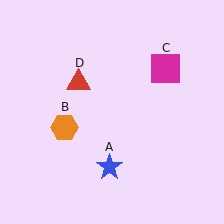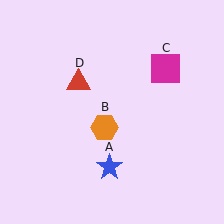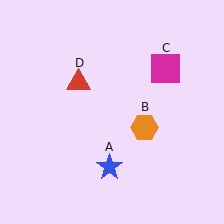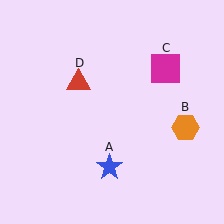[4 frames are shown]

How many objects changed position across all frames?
1 object changed position: orange hexagon (object B).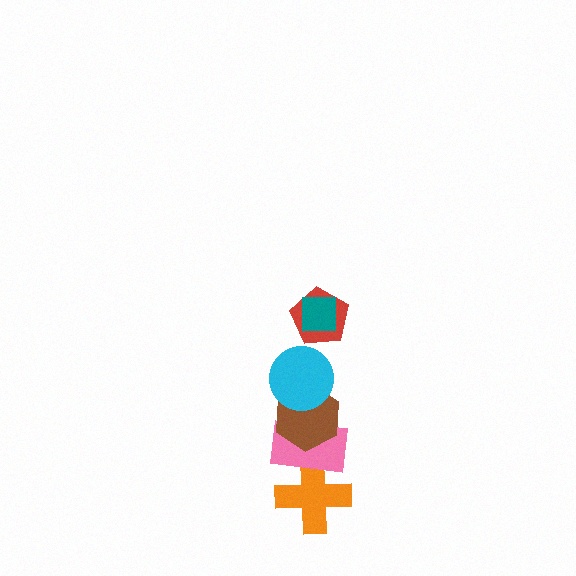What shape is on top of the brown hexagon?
The cyan circle is on top of the brown hexagon.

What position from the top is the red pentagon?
The red pentagon is 2nd from the top.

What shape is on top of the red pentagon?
The teal square is on top of the red pentagon.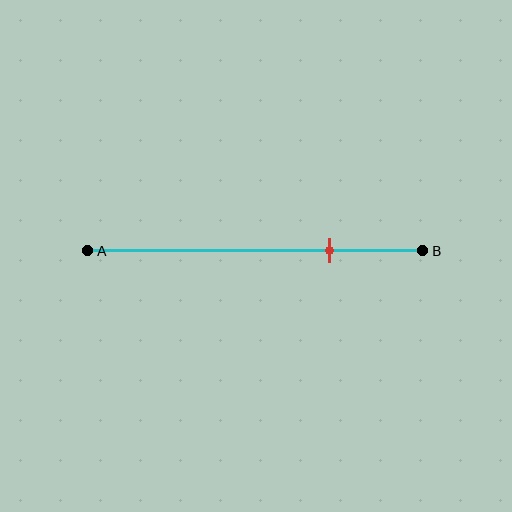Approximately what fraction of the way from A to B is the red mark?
The red mark is approximately 70% of the way from A to B.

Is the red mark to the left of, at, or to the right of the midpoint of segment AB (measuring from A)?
The red mark is to the right of the midpoint of segment AB.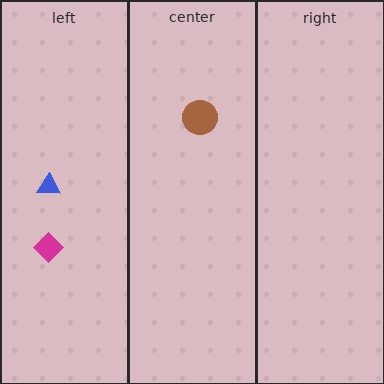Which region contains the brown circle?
The center region.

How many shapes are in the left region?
2.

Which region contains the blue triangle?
The left region.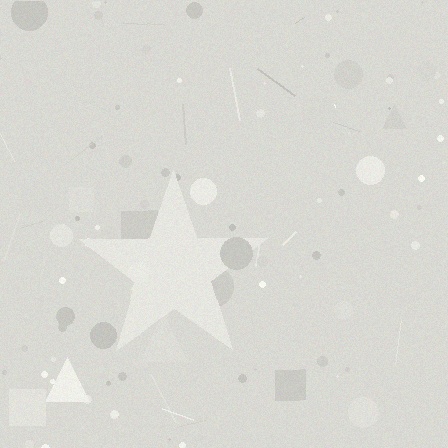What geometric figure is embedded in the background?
A star is embedded in the background.